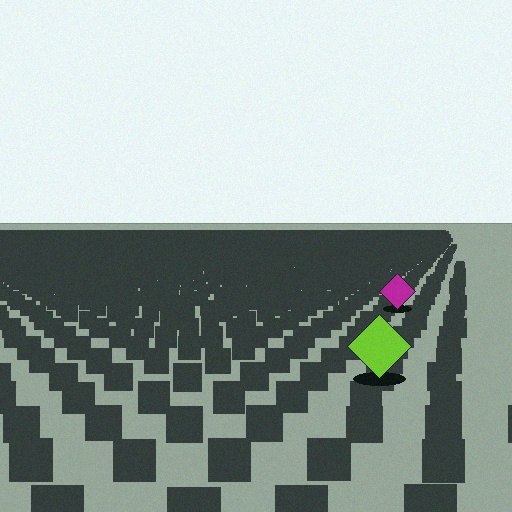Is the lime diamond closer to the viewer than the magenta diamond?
Yes. The lime diamond is closer — you can tell from the texture gradient: the ground texture is coarser near it.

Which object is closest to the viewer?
The lime diamond is closest. The texture marks near it are larger and more spread out.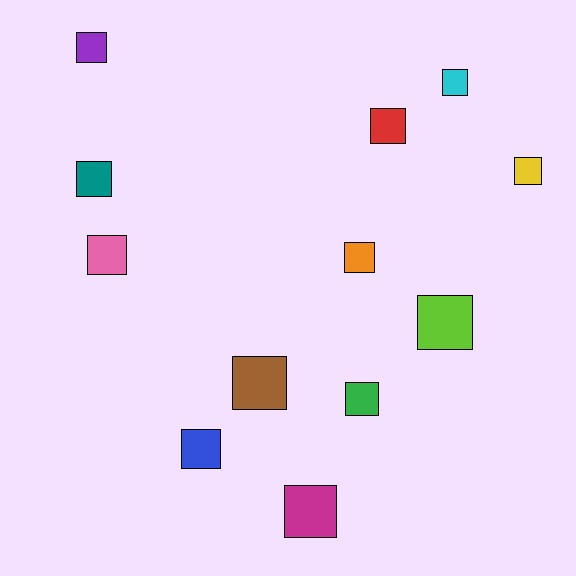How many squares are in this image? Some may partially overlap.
There are 12 squares.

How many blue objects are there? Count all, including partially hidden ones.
There is 1 blue object.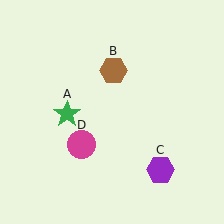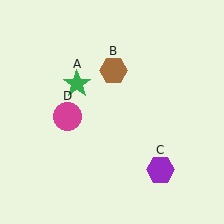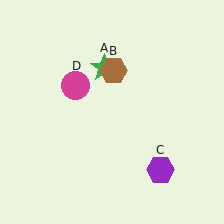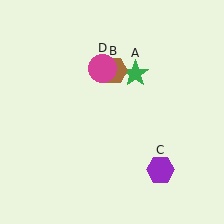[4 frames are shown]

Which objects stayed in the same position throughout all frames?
Brown hexagon (object B) and purple hexagon (object C) remained stationary.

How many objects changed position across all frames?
2 objects changed position: green star (object A), magenta circle (object D).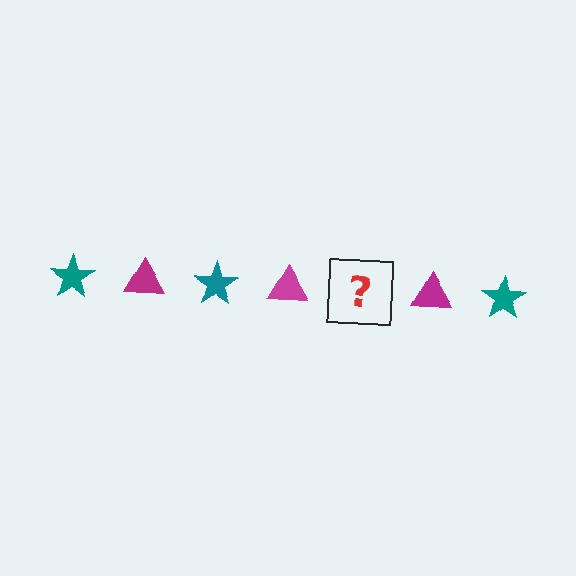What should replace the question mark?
The question mark should be replaced with a teal star.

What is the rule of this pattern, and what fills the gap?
The rule is that the pattern alternates between teal star and magenta triangle. The gap should be filled with a teal star.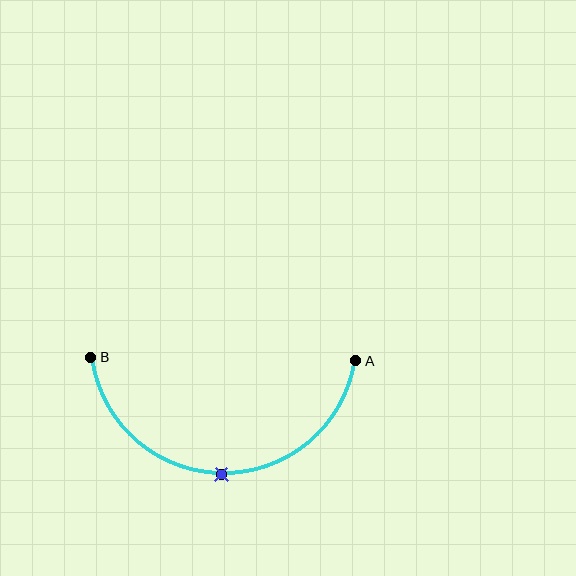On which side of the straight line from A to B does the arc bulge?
The arc bulges below the straight line connecting A and B.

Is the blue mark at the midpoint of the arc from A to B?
Yes. The blue mark lies on the arc at equal arc-length from both A and B — it is the arc midpoint.